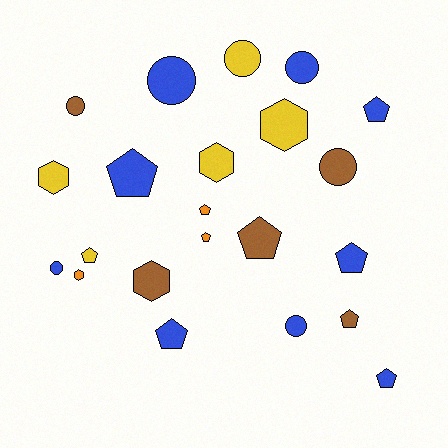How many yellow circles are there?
There is 1 yellow circle.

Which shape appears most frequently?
Pentagon, with 10 objects.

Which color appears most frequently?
Blue, with 9 objects.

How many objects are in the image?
There are 22 objects.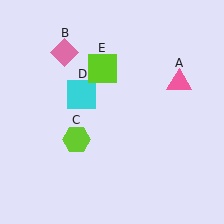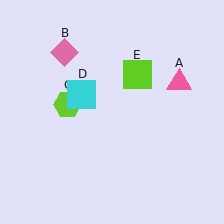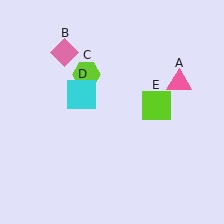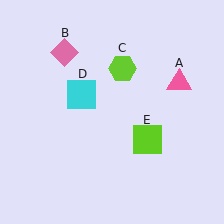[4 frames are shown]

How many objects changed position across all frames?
2 objects changed position: lime hexagon (object C), lime square (object E).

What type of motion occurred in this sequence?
The lime hexagon (object C), lime square (object E) rotated clockwise around the center of the scene.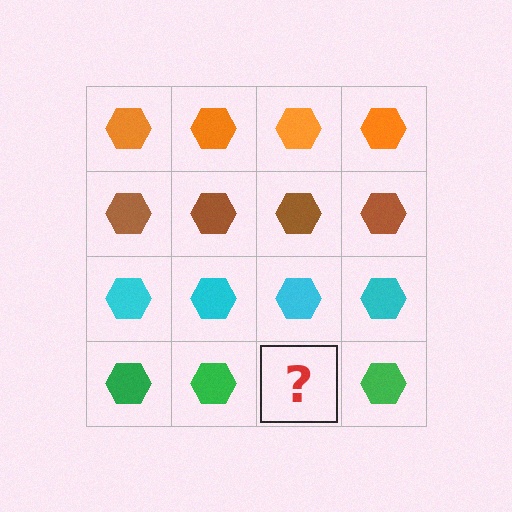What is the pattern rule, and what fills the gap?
The rule is that each row has a consistent color. The gap should be filled with a green hexagon.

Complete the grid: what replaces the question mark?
The question mark should be replaced with a green hexagon.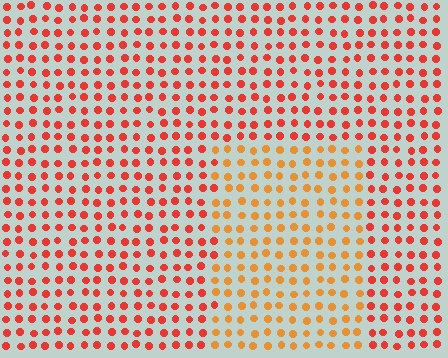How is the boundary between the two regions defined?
The boundary is defined purely by a slight shift in hue (about 30 degrees). Spacing, size, and orientation are identical on both sides.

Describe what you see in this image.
The image is filled with small red elements in a uniform arrangement. A rectangle-shaped region is visible where the elements are tinted to a slightly different hue, forming a subtle color boundary.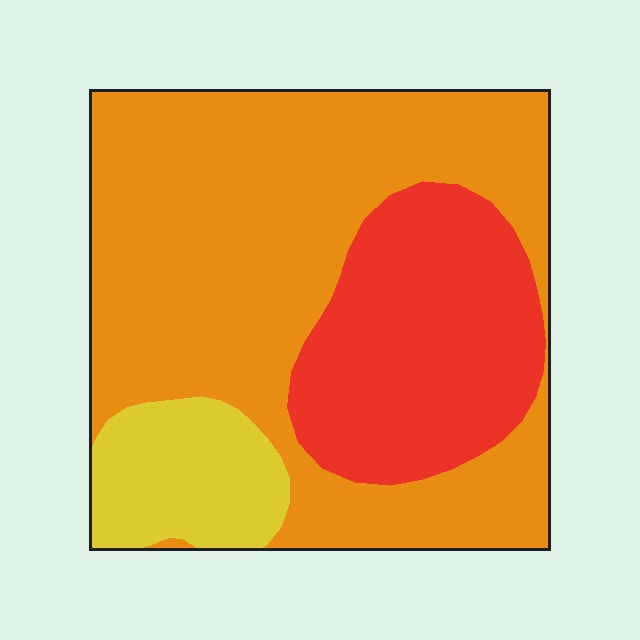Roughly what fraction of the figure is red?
Red covers 27% of the figure.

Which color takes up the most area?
Orange, at roughly 60%.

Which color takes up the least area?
Yellow, at roughly 10%.